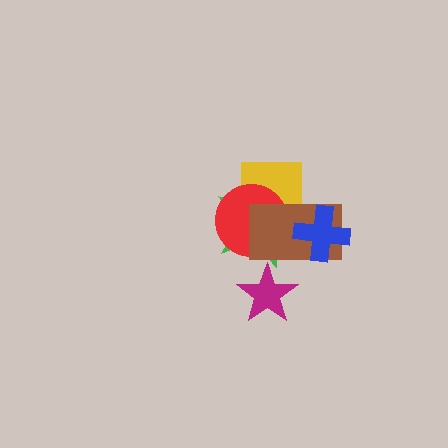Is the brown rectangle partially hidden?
Yes, it is partially covered by another shape.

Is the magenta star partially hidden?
No, no other shape covers it.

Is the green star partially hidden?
Yes, it is partially covered by another shape.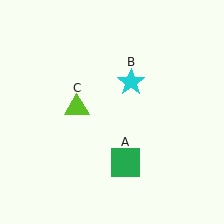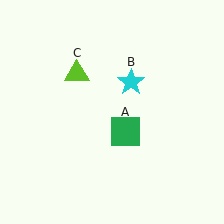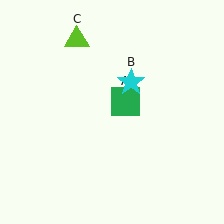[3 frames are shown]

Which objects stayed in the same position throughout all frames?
Cyan star (object B) remained stationary.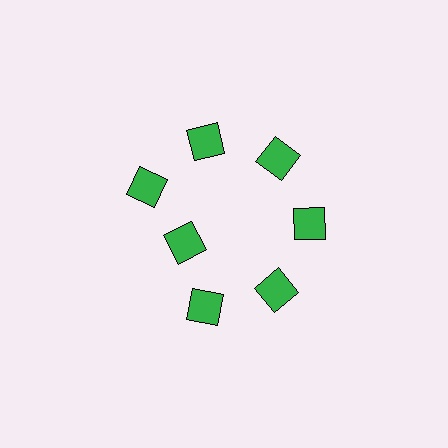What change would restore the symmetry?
The symmetry would be restored by moving it outward, back onto the ring so that all 7 diamonds sit at equal angles and equal distance from the center.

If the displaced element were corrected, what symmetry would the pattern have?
It would have 7-fold rotational symmetry — the pattern would map onto itself every 51 degrees.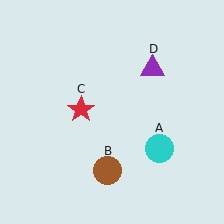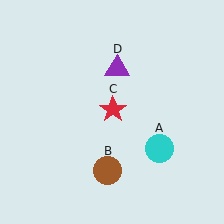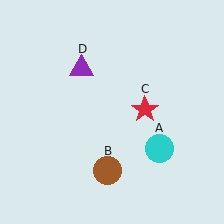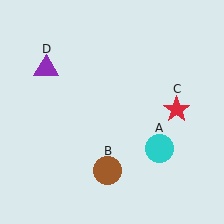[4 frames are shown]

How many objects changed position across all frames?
2 objects changed position: red star (object C), purple triangle (object D).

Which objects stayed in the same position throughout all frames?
Cyan circle (object A) and brown circle (object B) remained stationary.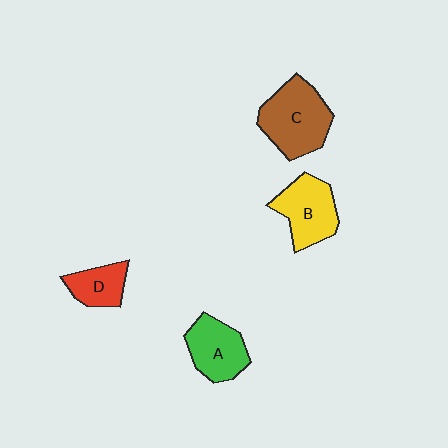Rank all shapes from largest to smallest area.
From largest to smallest: C (brown), B (yellow), A (green), D (red).